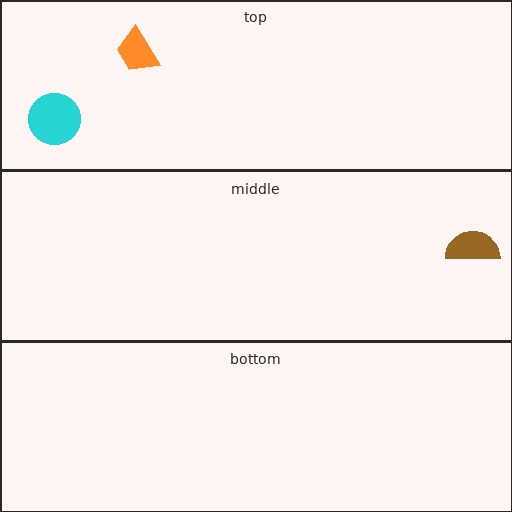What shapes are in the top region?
The orange trapezoid, the cyan circle.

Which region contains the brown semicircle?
The middle region.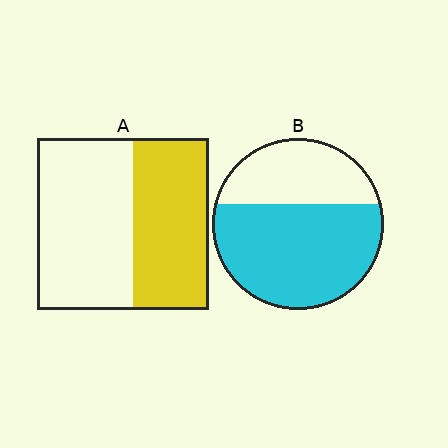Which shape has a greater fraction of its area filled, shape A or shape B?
Shape B.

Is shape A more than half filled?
No.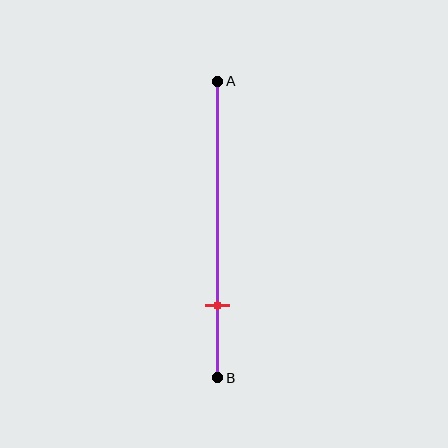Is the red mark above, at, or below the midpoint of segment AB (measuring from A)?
The red mark is below the midpoint of segment AB.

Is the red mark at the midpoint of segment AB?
No, the mark is at about 75% from A, not at the 50% midpoint.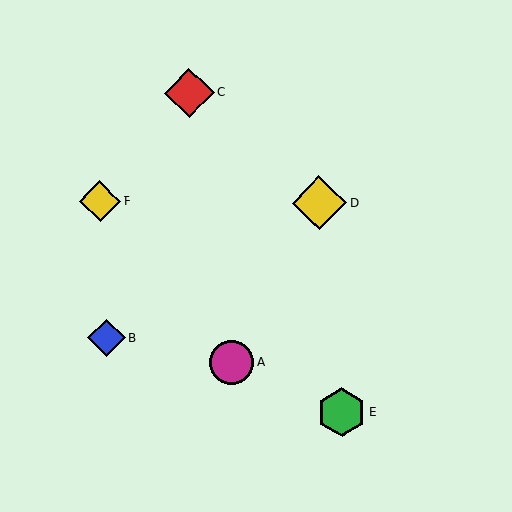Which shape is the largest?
The yellow diamond (labeled D) is the largest.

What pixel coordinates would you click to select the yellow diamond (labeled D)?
Click at (319, 203) to select the yellow diamond D.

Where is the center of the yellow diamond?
The center of the yellow diamond is at (319, 203).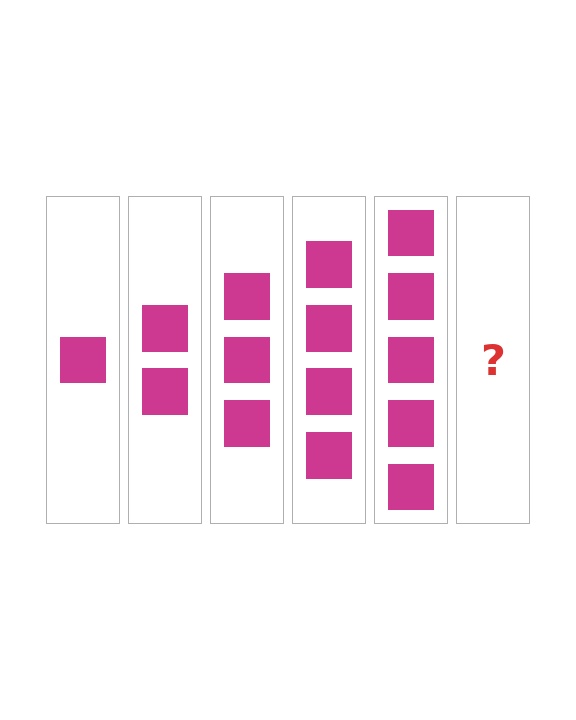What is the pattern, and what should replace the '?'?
The pattern is that each step adds one more square. The '?' should be 6 squares.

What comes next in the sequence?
The next element should be 6 squares.